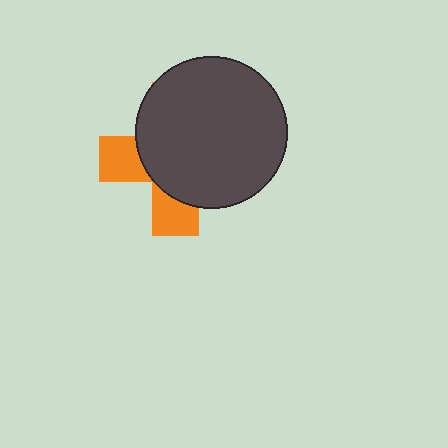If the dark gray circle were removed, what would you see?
You would see the complete orange cross.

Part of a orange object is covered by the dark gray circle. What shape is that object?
It is a cross.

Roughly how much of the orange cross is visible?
A small part of it is visible (roughly 30%).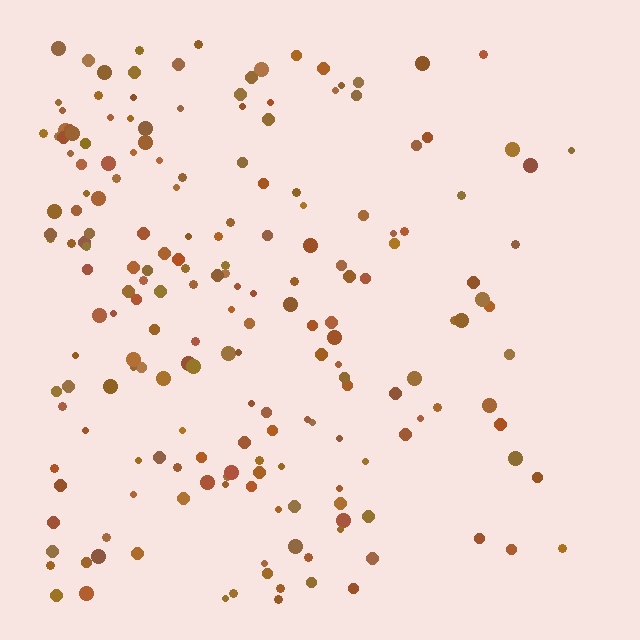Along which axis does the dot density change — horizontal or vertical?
Horizontal.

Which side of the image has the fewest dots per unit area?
The right.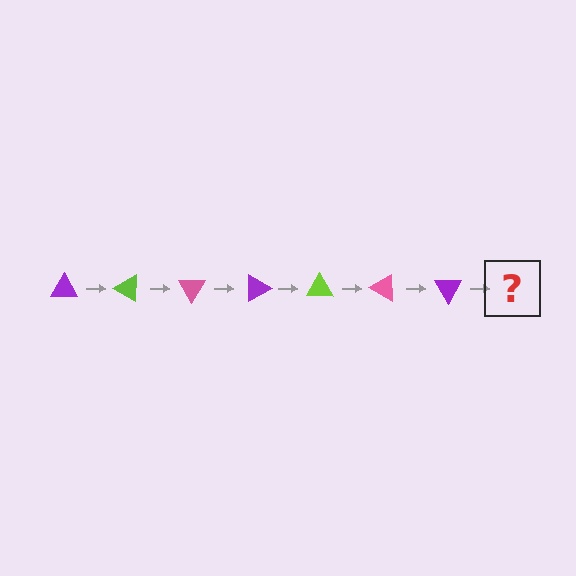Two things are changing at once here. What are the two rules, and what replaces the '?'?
The two rules are that it rotates 30 degrees each step and the color cycles through purple, lime, and pink. The '?' should be a lime triangle, rotated 210 degrees from the start.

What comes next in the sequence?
The next element should be a lime triangle, rotated 210 degrees from the start.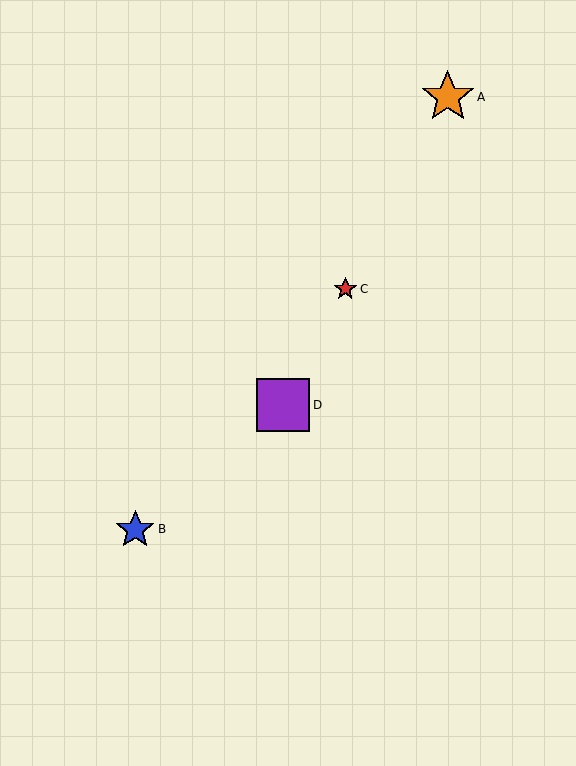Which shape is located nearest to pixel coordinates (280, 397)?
The purple square (labeled D) at (283, 405) is nearest to that location.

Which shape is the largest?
The purple square (labeled D) is the largest.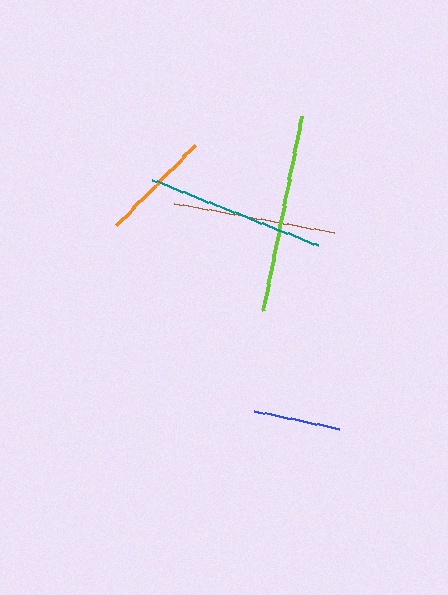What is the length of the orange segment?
The orange segment is approximately 113 pixels long.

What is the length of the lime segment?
The lime segment is approximately 199 pixels long.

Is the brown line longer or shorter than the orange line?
The brown line is longer than the orange line.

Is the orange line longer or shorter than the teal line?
The teal line is longer than the orange line.